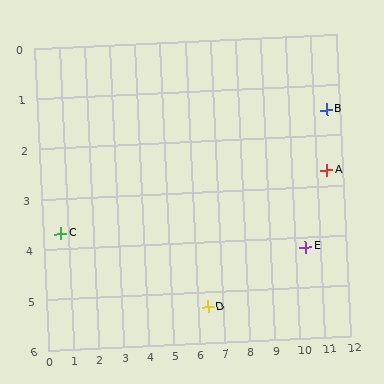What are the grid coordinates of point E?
Point E is at approximately (10.4, 4.2).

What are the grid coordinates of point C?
Point C is at approximately (0.7, 3.7).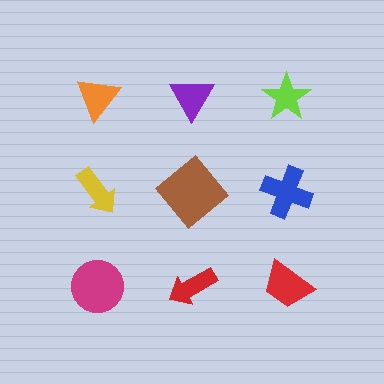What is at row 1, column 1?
An orange triangle.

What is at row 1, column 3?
A lime star.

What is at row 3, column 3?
A red trapezoid.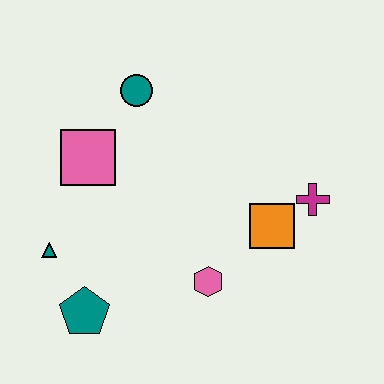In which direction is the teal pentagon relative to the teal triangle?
The teal pentagon is below the teal triangle.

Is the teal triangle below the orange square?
Yes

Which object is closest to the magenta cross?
The orange square is closest to the magenta cross.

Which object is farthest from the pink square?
The magenta cross is farthest from the pink square.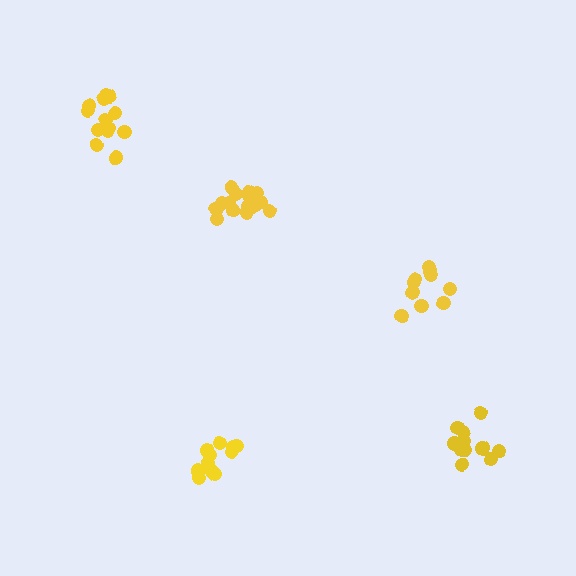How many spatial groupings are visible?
There are 5 spatial groupings.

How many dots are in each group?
Group 1: 17 dots, Group 2: 12 dots, Group 3: 11 dots, Group 4: 11 dots, Group 5: 13 dots (64 total).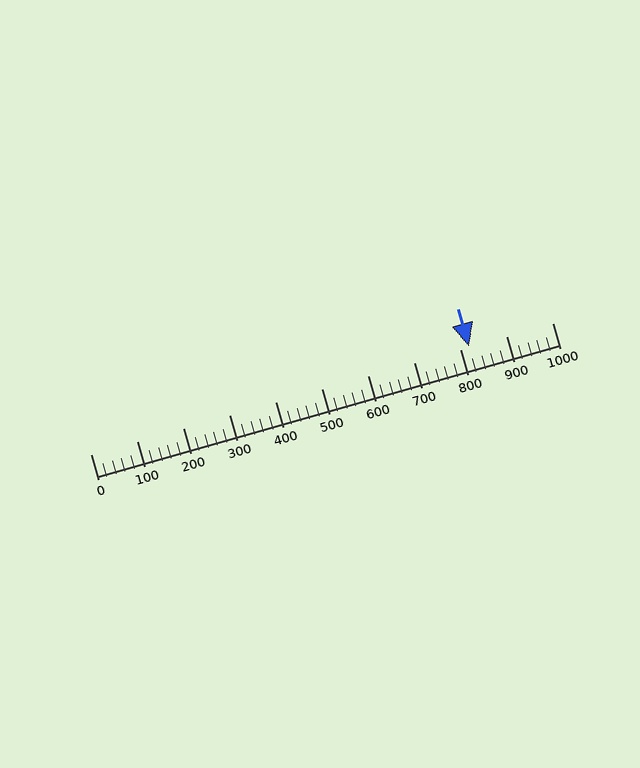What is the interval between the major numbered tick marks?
The major tick marks are spaced 100 units apart.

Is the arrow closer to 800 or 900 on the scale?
The arrow is closer to 800.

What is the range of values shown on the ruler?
The ruler shows values from 0 to 1000.